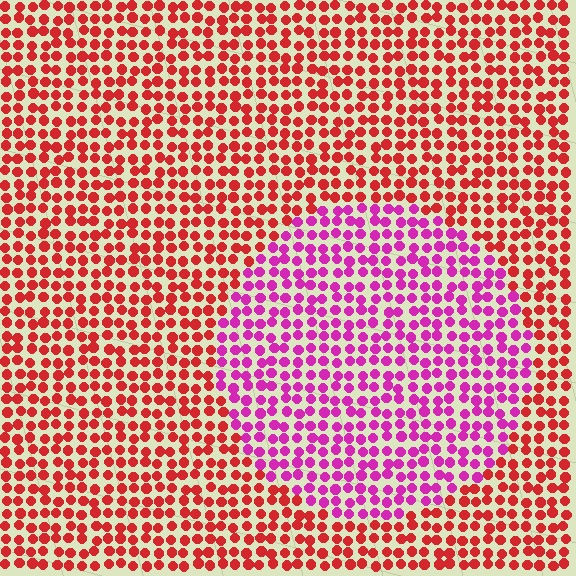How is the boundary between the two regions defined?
The boundary is defined purely by a slight shift in hue (about 47 degrees). Spacing, size, and orientation are identical on both sides.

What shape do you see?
I see a circle.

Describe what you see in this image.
The image is filled with small red elements in a uniform arrangement. A circle-shaped region is visible where the elements are tinted to a slightly different hue, forming a subtle color boundary.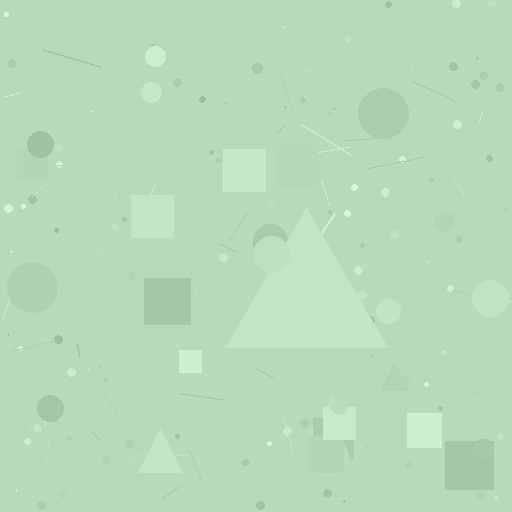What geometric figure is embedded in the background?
A triangle is embedded in the background.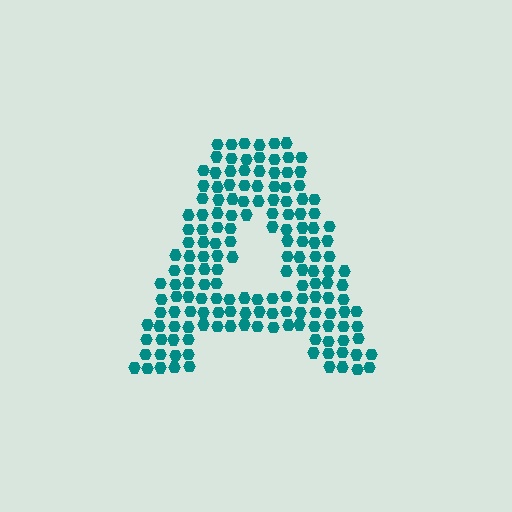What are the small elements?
The small elements are hexagons.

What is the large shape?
The large shape is the letter A.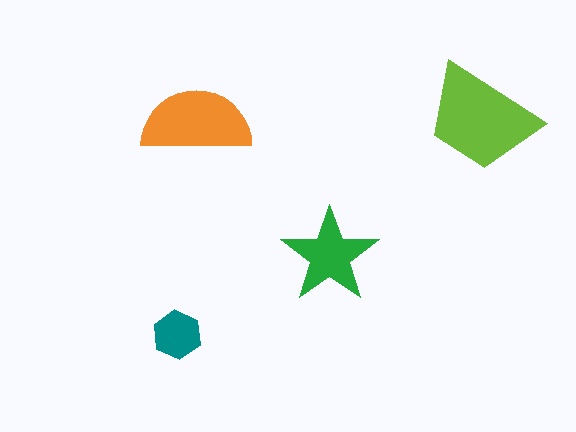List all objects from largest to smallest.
The lime trapezoid, the orange semicircle, the green star, the teal hexagon.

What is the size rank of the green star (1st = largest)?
3rd.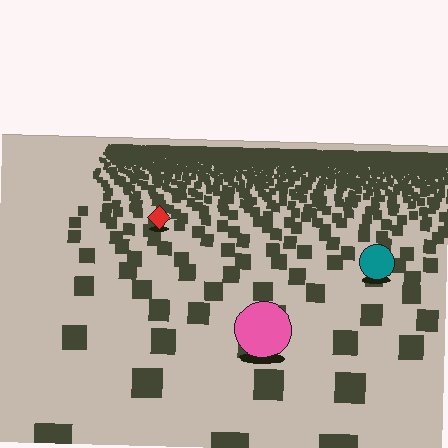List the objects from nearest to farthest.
From nearest to farthest: the pink circle, the teal circle, the red diamond.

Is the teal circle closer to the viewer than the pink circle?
No. The pink circle is closer — you can tell from the texture gradient: the ground texture is coarser near it.